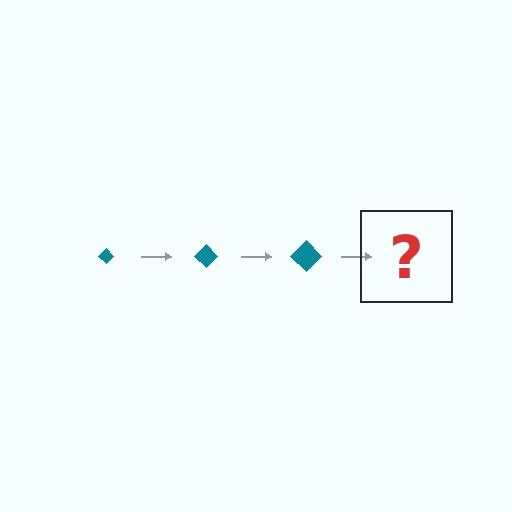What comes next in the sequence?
The next element should be a teal diamond, larger than the previous one.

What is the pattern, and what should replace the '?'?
The pattern is that the diamond gets progressively larger each step. The '?' should be a teal diamond, larger than the previous one.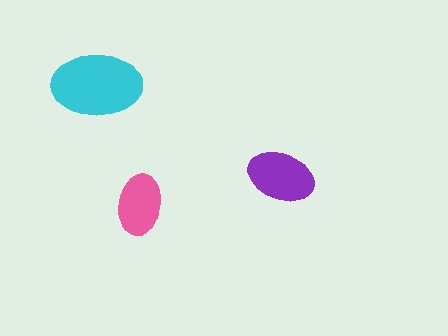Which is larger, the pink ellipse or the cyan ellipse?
The cyan one.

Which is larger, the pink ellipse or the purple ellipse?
The purple one.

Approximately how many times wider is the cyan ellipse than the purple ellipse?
About 1.5 times wider.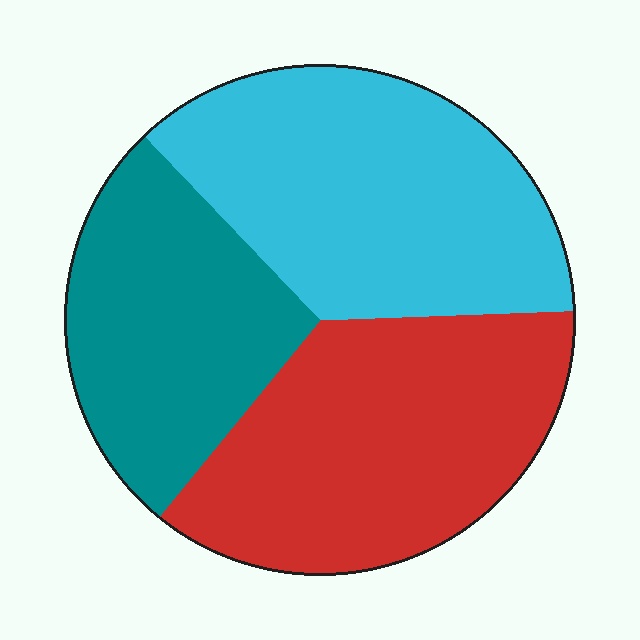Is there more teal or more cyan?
Cyan.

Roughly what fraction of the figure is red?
Red takes up between a third and a half of the figure.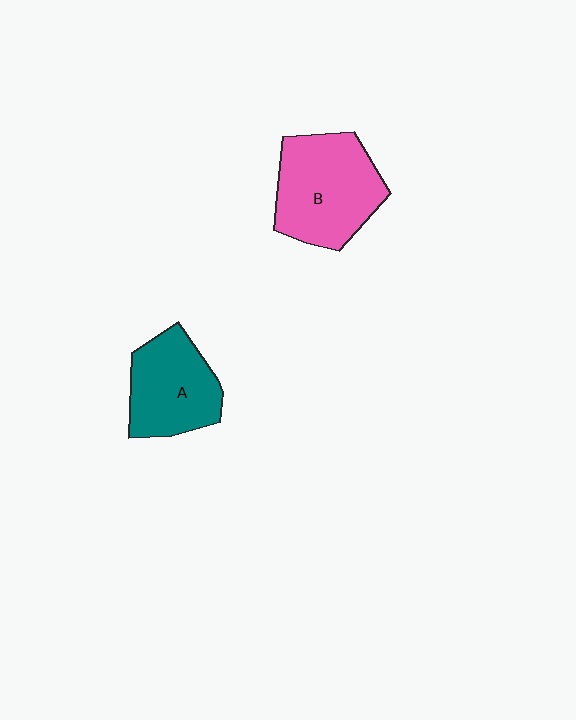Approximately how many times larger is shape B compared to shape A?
Approximately 1.3 times.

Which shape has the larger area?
Shape B (pink).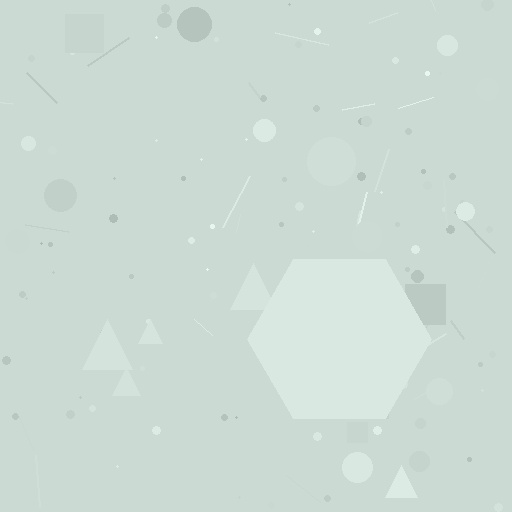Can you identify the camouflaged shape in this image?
The camouflaged shape is a hexagon.